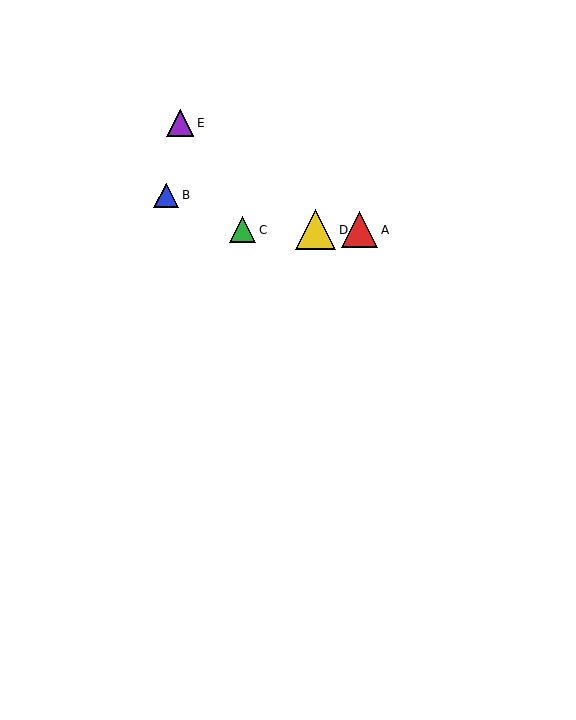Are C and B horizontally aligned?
No, C is at y≈230 and B is at y≈195.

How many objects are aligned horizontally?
3 objects (A, C, D) are aligned horizontally.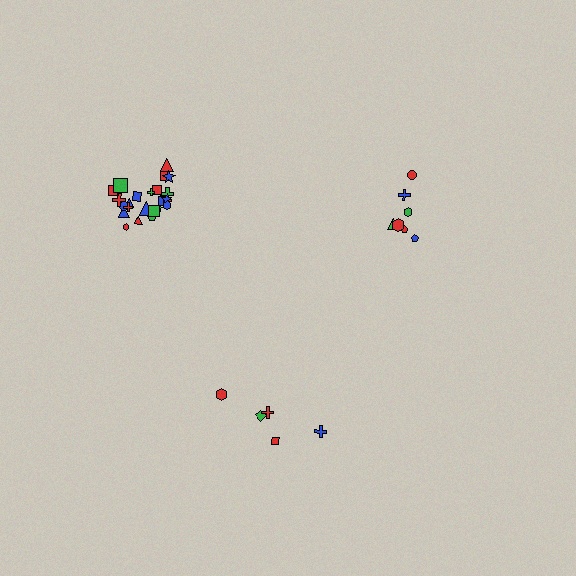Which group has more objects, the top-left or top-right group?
The top-left group.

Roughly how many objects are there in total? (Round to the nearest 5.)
Roughly 35 objects in total.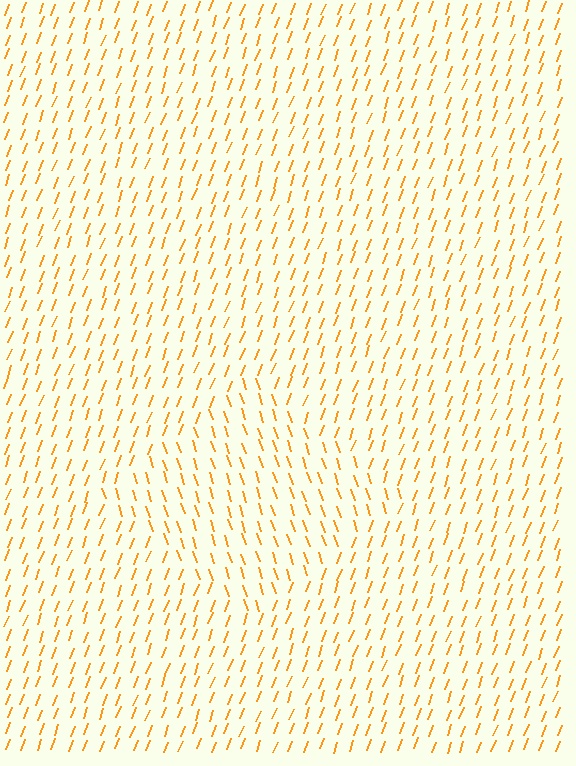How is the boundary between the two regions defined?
The boundary is defined purely by a change in line orientation (approximately 39 degrees difference). All lines are the same color and thickness.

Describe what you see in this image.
The image is filled with small orange line segments. A diamond region in the image has lines oriented differently from the surrounding lines, creating a visible texture boundary.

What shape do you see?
I see a diamond.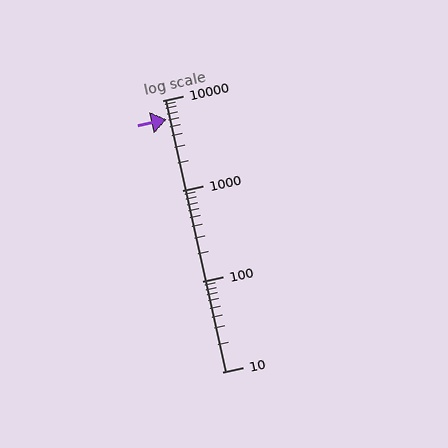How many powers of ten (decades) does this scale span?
The scale spans 3 decades, from 10 to 10000.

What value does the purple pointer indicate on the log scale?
The pointer indicates approximately 6200.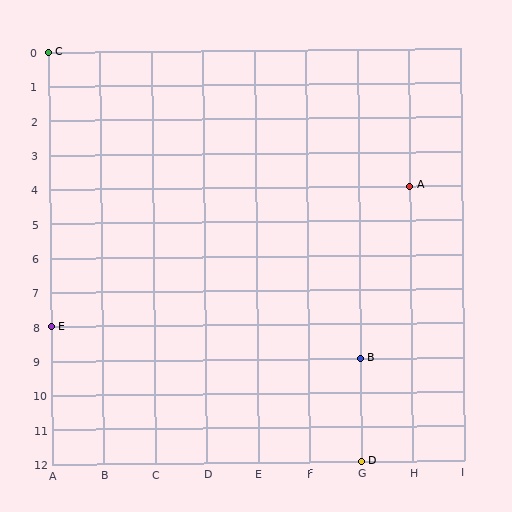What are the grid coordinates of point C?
Point C is at grid coordinates (A, 0).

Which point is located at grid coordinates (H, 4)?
Point A is at (H, 4).